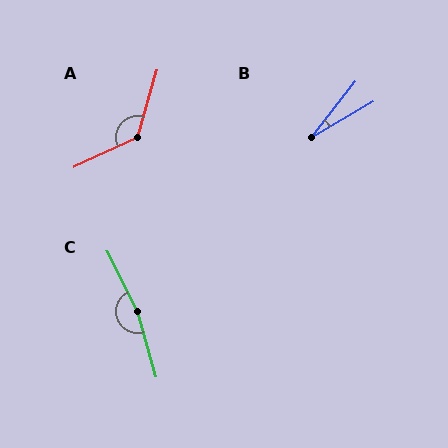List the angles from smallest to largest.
B (22°), A (131°), C (170°).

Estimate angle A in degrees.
Approximately 131 degrees.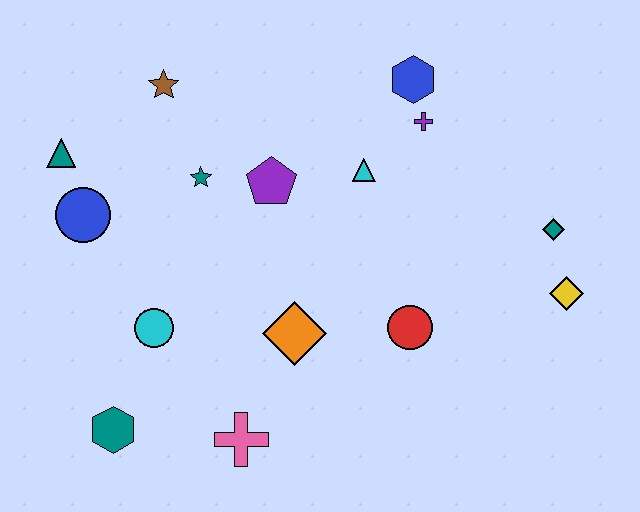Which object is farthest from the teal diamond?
The teal triangle is farthest from the teal diamond.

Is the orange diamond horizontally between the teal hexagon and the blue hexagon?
Yes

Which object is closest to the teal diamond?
The yellow diamond is closest to the teal diamond.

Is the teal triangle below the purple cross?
Yes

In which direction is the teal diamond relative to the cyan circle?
The teal diamond is to the right of the cyan circle.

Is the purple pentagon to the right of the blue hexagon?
No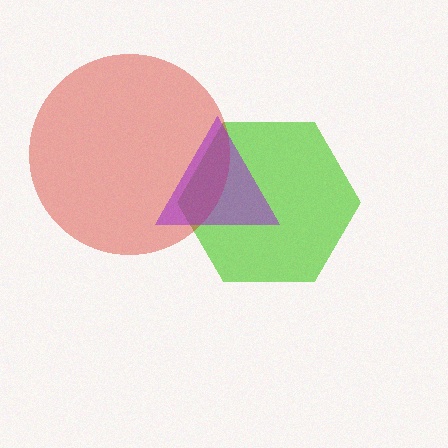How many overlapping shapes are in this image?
There are 3 overlapping shapes in the image.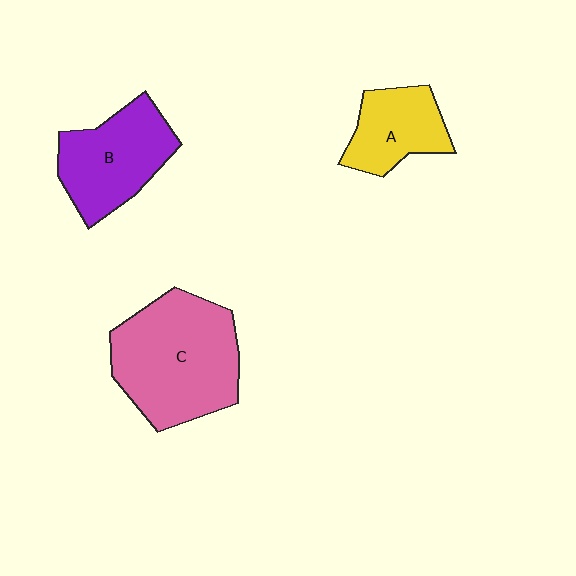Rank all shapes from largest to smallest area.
From largest to smallest: C (pink), B (purple), A (yellow).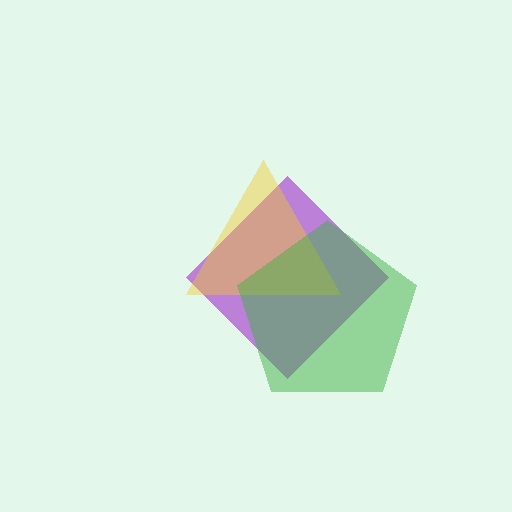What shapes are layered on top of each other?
The layered shapes are: a purple diamond, a yellow triangle, a green pentagon.